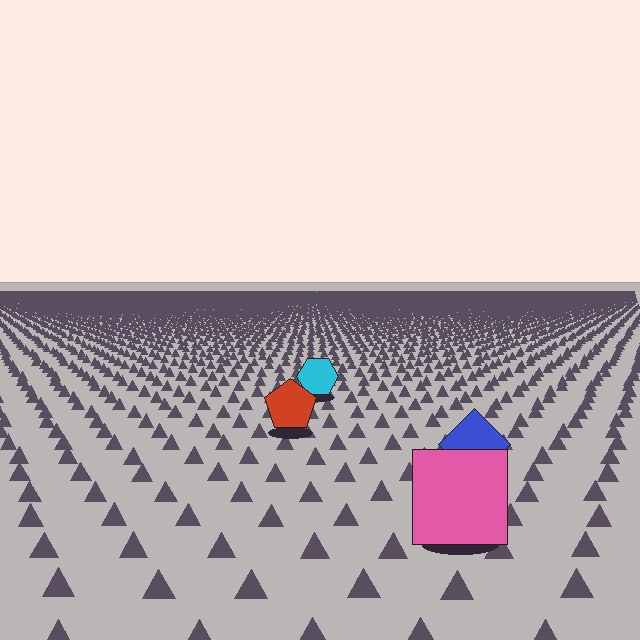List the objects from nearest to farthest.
From nearest to farthest: the pink square, the blue diamond, the red pentagon, the cyan hexagon.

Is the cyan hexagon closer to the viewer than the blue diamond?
No. The blue diamond is closer — you can tell from the texture gradient: the ground texture is coarser near it.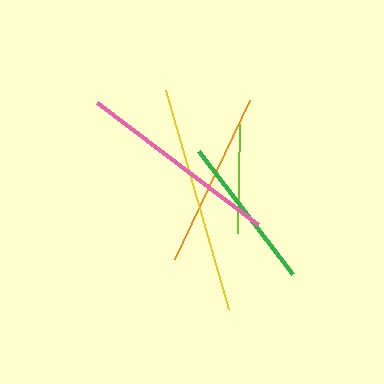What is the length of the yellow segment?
The yellow segment is approximately 228 pixels long.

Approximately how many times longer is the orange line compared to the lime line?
The orange line is approximately 1.6 times the length of the lime line.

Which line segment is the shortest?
The lime line is the shortest at approximately 109 pixels.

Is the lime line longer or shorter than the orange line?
The orange line is longer than the lime line.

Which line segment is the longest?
The yellow line is the longest at approximately 228 pixels.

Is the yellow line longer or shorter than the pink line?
The yellow line is longer than the pink line.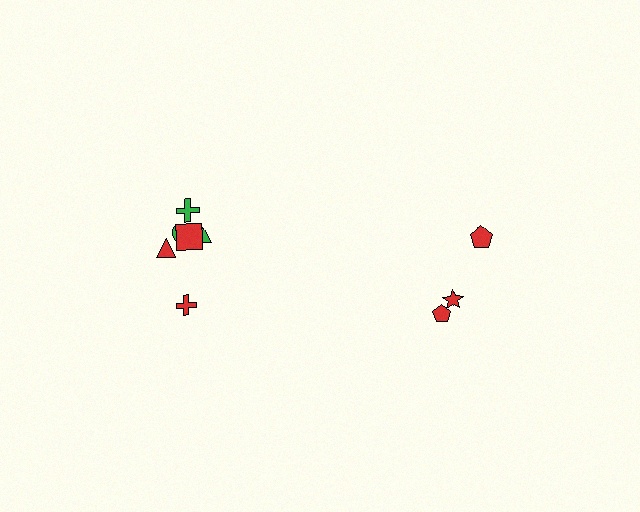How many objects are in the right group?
There are 3 objects.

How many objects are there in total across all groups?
There are 9 objects.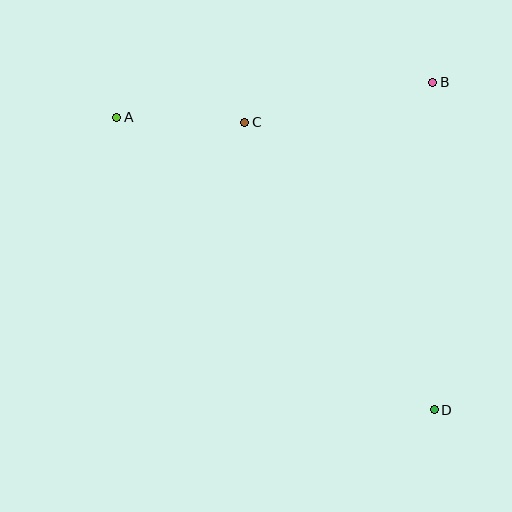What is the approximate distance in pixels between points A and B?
The distance between A and B is approximately 318 pixels.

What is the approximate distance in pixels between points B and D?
The distance between B and D is approximately 328 pixels.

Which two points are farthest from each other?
Points A and D are farthest from each other.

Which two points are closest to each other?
Points A and C are closest to each other.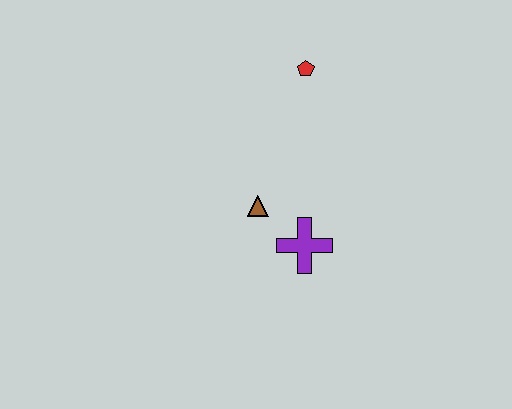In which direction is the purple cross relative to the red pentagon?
The purple cross is below the red pentagon.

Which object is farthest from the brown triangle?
The red pentagon is farthest from the brown triangle.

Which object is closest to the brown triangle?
The purple cross is closest to the brown triangle.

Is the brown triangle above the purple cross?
Yes